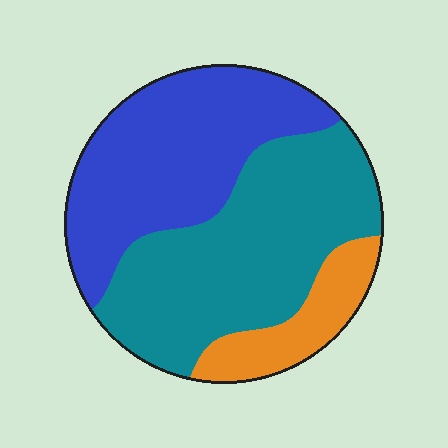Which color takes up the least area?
Orange, at roughly 15%.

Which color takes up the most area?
Teal, at roughly 45%.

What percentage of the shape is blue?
Blue covers about 40% of the shape.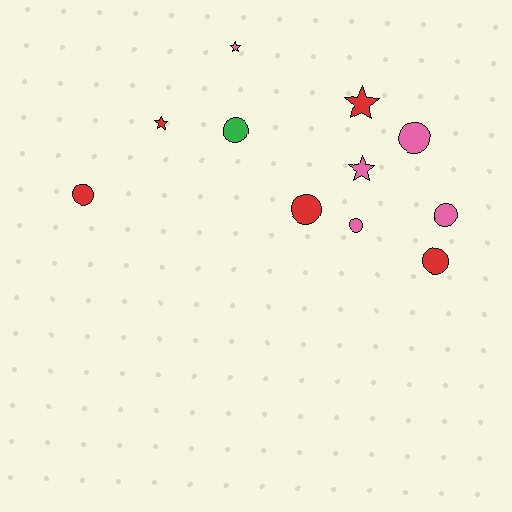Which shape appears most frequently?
Circle, with 7 objects.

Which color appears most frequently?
Pink, with 5 objects.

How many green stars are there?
There are no green stars.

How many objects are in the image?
There are 11 objects.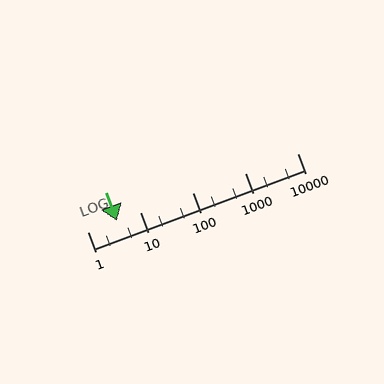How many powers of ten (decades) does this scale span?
The scale spans 4 decades, from 1 to 10000.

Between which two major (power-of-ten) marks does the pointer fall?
The pointer is between 1 and 10.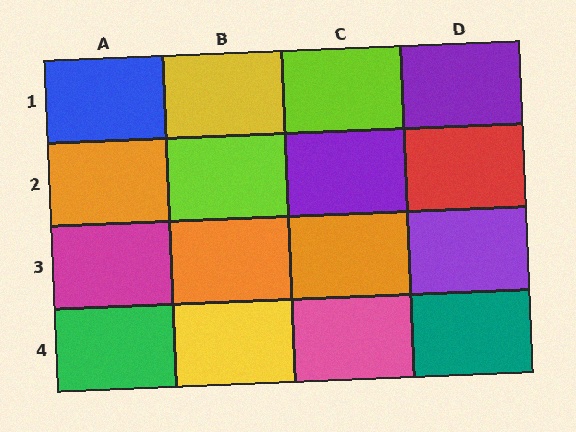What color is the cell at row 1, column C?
Lime.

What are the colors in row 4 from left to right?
Green, yellow, pink, teal.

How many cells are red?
1 cell is red.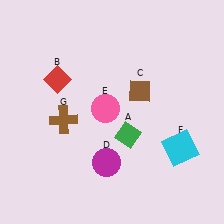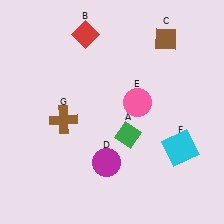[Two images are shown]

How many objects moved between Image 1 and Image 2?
3 objects moved between the two images.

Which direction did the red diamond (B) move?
The red diamond (B) moved up.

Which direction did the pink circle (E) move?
The pink circle (E) moved right.